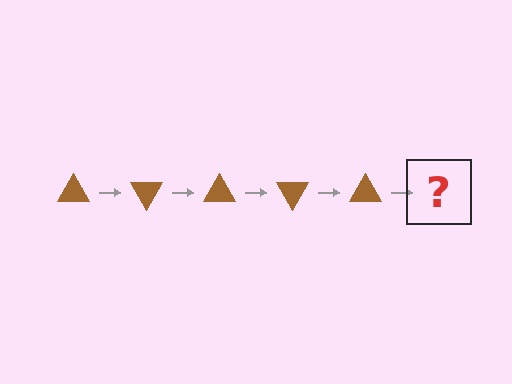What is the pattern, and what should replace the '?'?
The pattern is that the triangle rotates 60 degrees each step. The '?' should be a brown triangle rotated 300 degrees.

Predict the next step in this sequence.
The next step is a brown triangle rotated 300 degrees.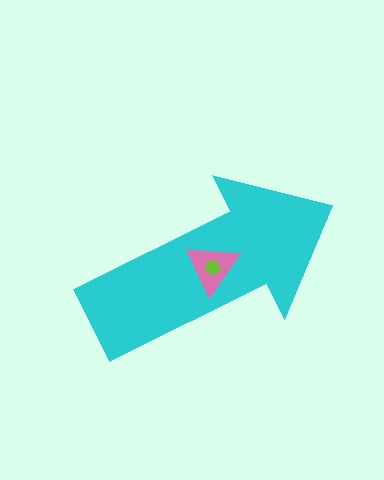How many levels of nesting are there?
3.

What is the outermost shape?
The cyan arrow.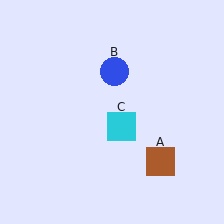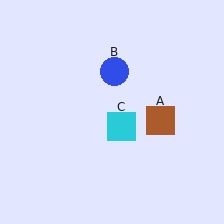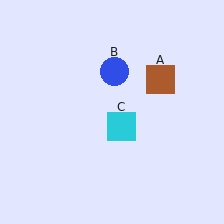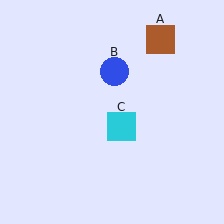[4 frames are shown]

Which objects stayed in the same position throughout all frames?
Blue circle (object B) and cyan square (object C) remained stationary.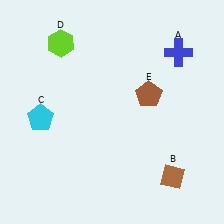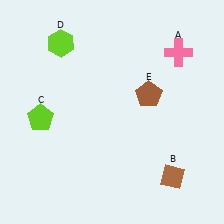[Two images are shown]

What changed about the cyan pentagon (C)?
In Image 1, C is cyan. In Image 2, it changed to lime.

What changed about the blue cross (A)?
In Image 1, A is blue. In Image 2, it changed to pink.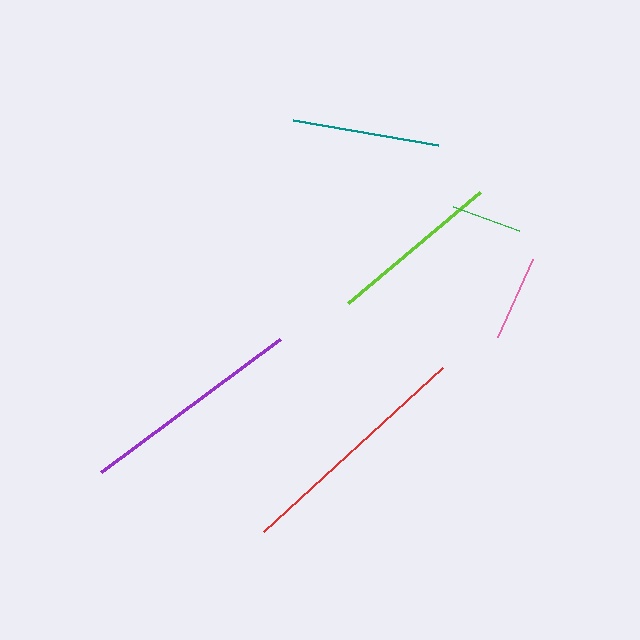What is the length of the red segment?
The red segment is approximately 242 pixels long.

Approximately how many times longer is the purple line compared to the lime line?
The purple line is approximately 1.3 times the length of the lime line.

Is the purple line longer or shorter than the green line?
The purple line is longer than the green line.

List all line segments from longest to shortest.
From longest to shortest: red, purple, lime, teal, pink, green.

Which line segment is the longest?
The red line is the longest at approximately 242 pixels.